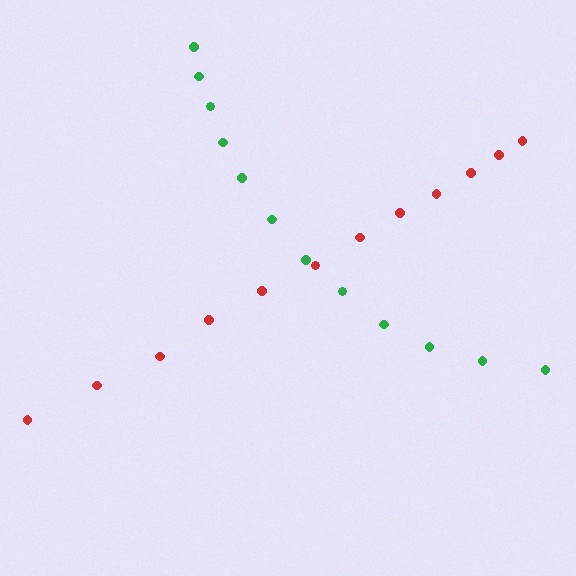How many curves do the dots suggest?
There are 2 distinct paths.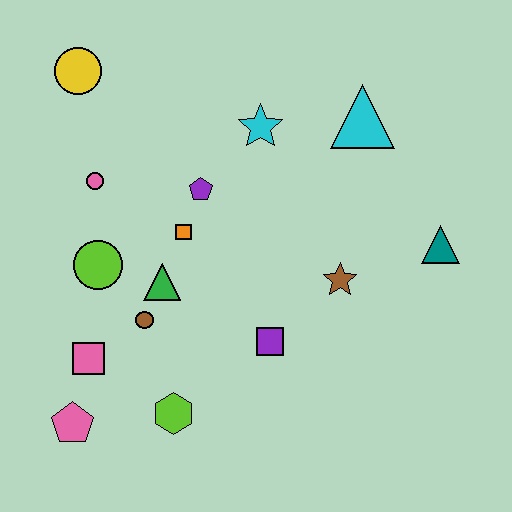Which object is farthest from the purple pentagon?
The pink pentagon is farthest from the purple pentagon.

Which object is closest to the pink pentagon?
The pink square is closest to the pink pentagon.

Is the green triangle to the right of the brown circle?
Yes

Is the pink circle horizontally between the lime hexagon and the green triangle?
No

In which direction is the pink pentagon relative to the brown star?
The pink pentagon is to the left of the brown star.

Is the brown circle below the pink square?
No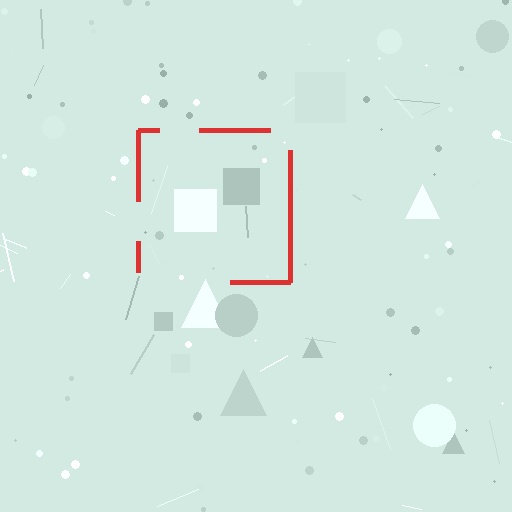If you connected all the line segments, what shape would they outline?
They would outline a square.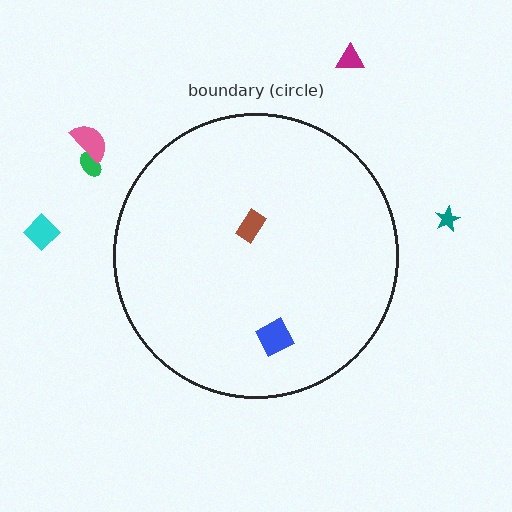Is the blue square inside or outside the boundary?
Inside.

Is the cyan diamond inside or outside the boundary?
Outside.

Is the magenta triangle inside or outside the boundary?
Outside.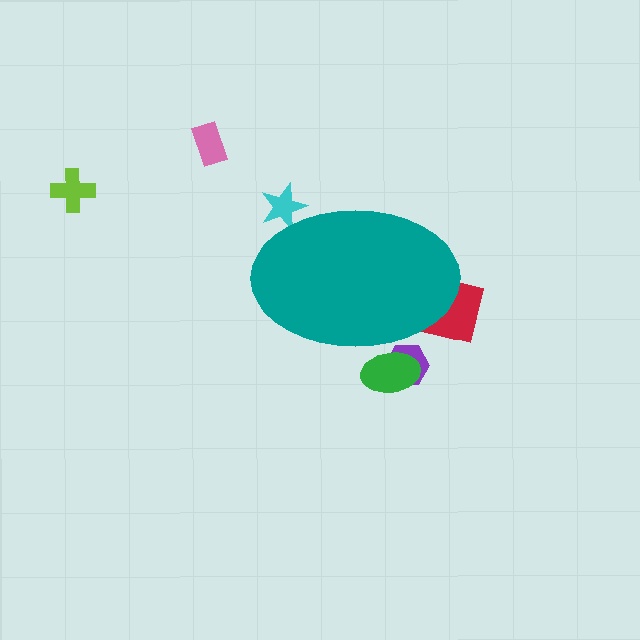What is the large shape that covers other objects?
A teal ellipse.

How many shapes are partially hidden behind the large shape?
4 shapes are partially hidden.